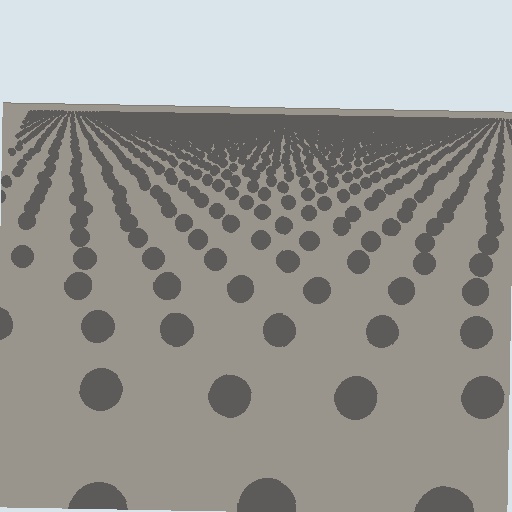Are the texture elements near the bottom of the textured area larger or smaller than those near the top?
Larger. Near the bottom, elements are closer to the viewer and appear at a bigger on-screen size.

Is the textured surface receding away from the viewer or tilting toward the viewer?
The surface is receding away from the viewer. Texture elements get smaller and denser toward the top.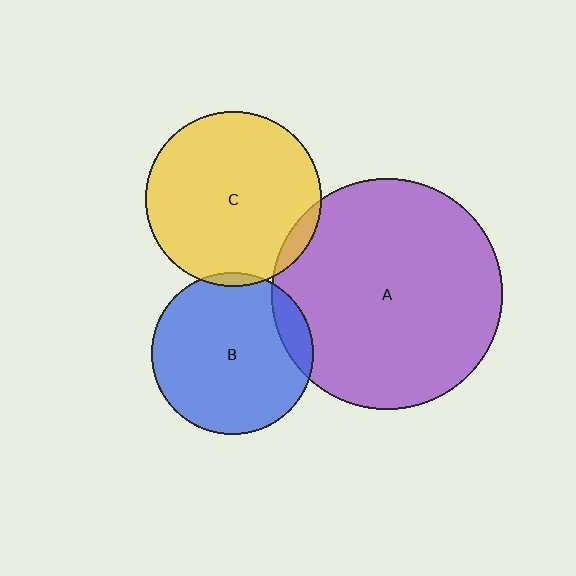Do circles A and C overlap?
Yes.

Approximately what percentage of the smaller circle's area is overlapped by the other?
Approximately 5%.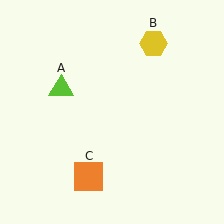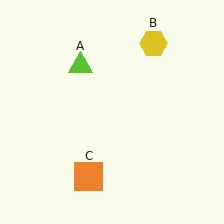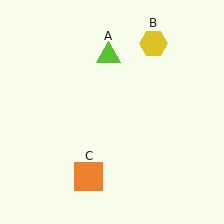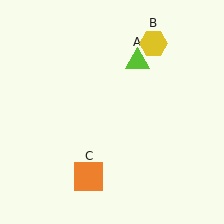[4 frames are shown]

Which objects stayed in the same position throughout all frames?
Yellow hexagon (object B) and orange square (object C) remained stationary.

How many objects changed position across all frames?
1 object changed position: lime triangle (object A).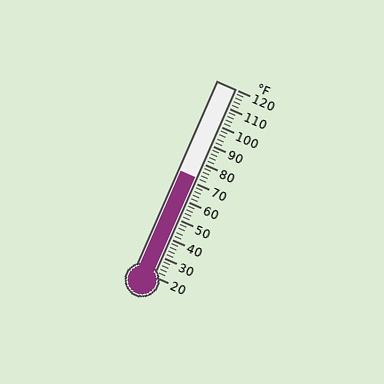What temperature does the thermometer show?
The thermometer shows approximately 72°F.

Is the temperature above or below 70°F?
The temperature is above 70°F.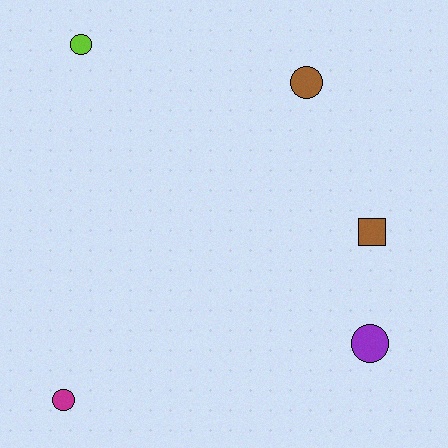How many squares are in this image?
There is 1 square.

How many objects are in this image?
There are 5 objects.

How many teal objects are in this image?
There are no teal objects.